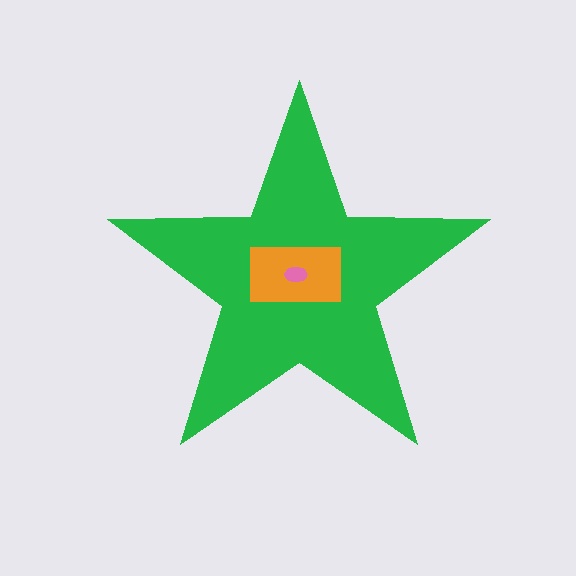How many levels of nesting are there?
3.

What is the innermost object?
The pink ellipse.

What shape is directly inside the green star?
The orange rectangle.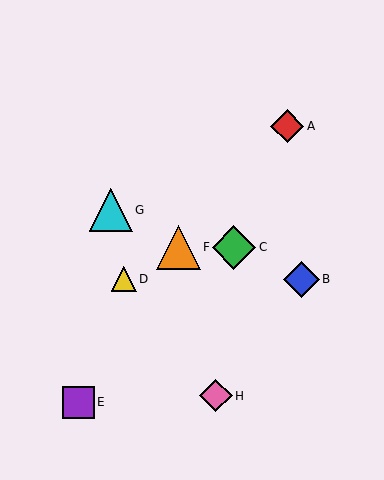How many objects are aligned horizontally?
2 objects (C, F) are aligned horizontally.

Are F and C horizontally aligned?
Yes, both are at y≈247.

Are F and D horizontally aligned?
No, F is at y≈247 and D is at y≈279.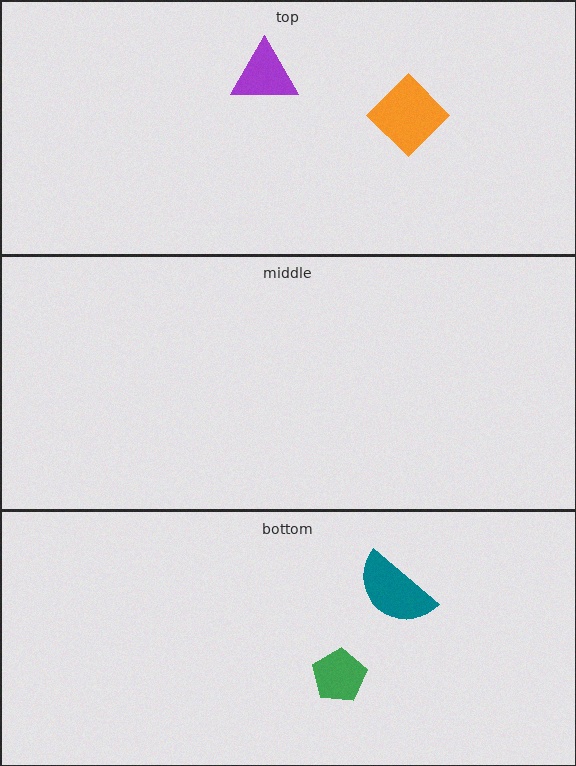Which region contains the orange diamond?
The top region.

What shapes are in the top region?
The orange diamond, the purple triangle.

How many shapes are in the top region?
2.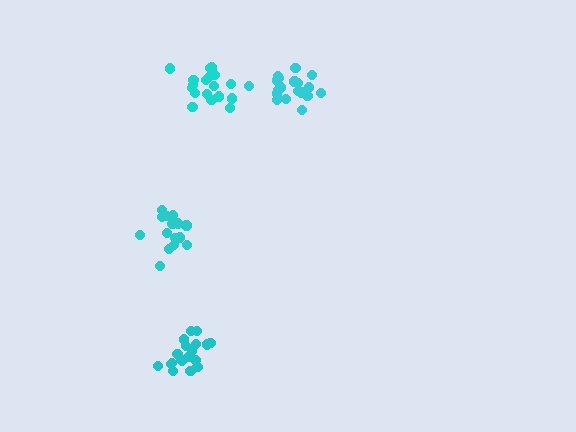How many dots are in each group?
Group 1: 19 dots, Group 2: 16 dots, Group 3: 18 dots, Group 4: 20 dots (73 total).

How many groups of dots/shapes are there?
There are 4 groups.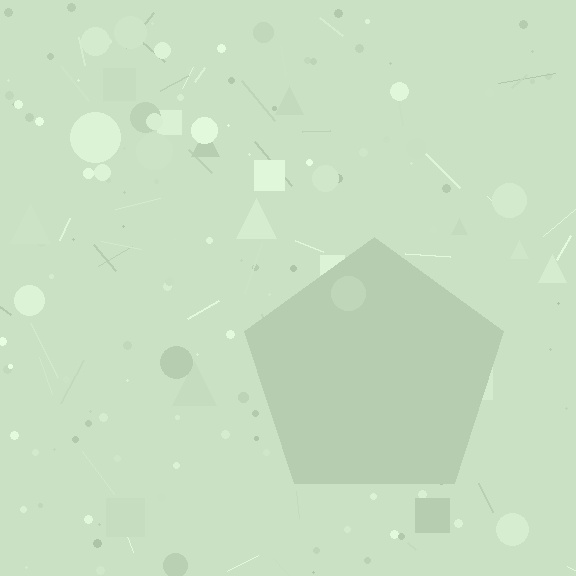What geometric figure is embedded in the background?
A pentagon is embedded in the background.